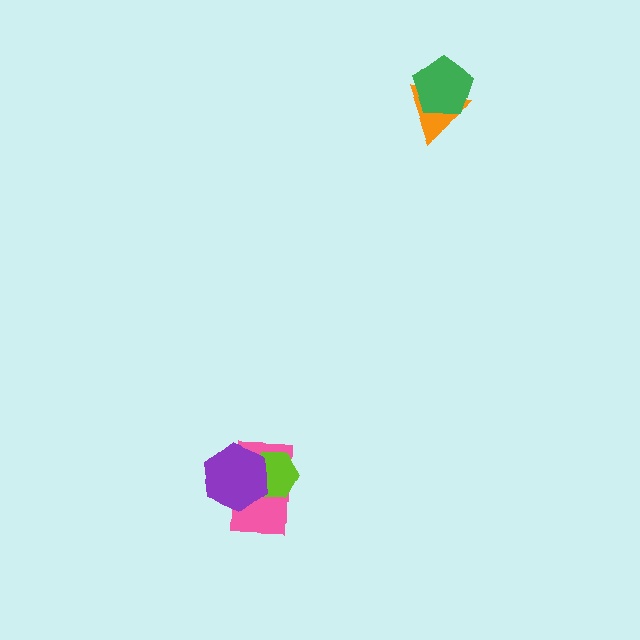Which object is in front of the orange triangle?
The green pentagon is in front of the orange triangle.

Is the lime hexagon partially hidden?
Yes, it is partially covered by another shape.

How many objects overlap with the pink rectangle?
2 objects overlap with the pink rectangle.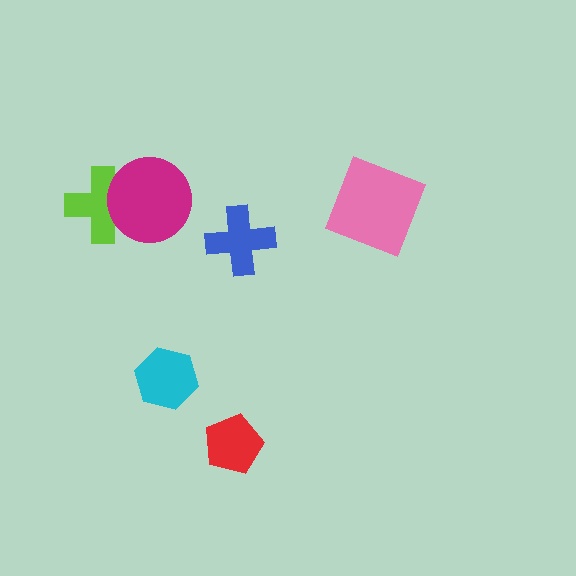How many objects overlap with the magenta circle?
1 object overlaps with the magenta circle.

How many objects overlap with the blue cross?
0 objects overlap with the blue cross.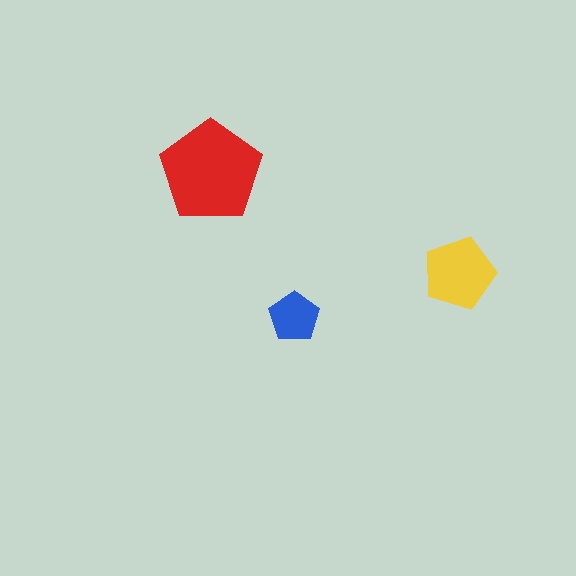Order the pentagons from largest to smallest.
the red one, the yellow one, the blue one.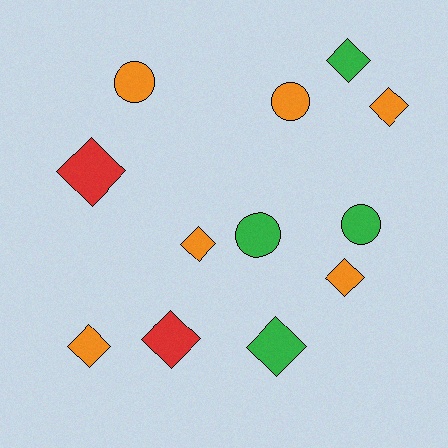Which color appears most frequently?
Orange, with 6 objects.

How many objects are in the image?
There are 12 objects.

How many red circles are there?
There are no red circles.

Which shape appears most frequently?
Diamond, with 8 objects.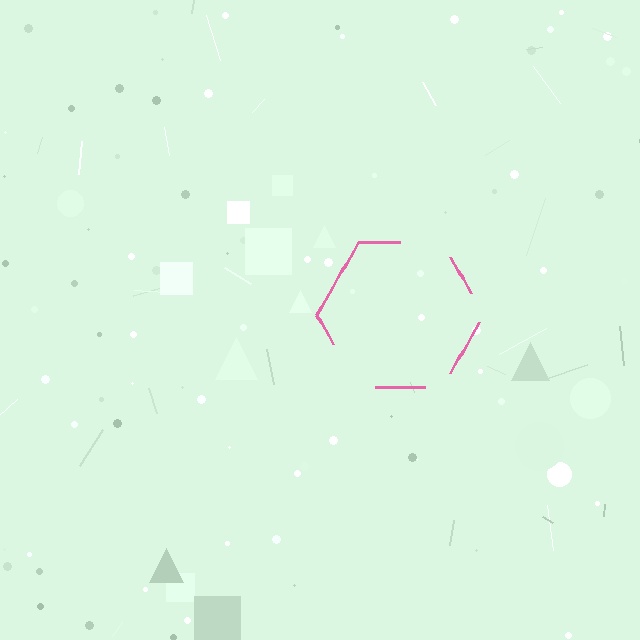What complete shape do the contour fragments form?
The contour fragments form a hexagon.